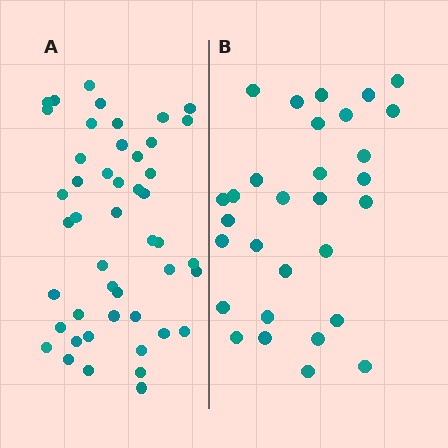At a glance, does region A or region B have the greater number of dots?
Region A (the left region) has more dots.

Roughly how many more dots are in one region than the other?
Region A has approximately 15 more dots than region B.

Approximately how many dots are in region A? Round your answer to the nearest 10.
About 50 dots. (The exact count is 47, which rounds to 50.)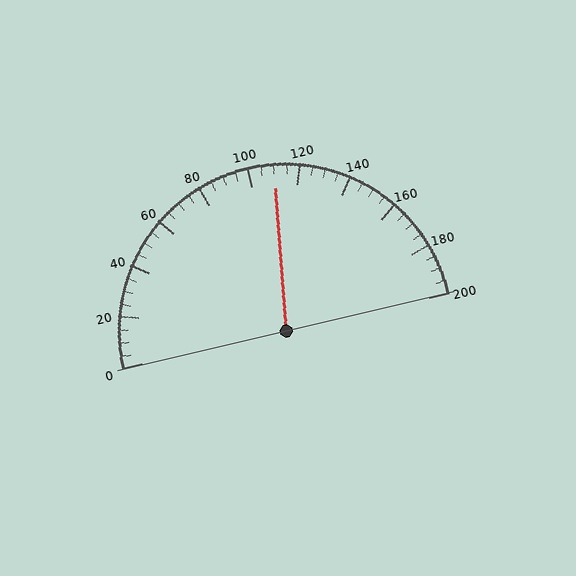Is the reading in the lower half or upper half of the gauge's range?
The reading is in the upper half of the range (0 to 200).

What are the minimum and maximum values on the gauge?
The gauge ranges from 0 to 200.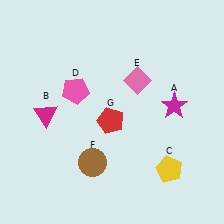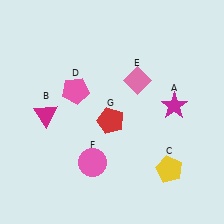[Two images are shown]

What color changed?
The circle (F) changed from brown in Image 1 to pink in Image 2.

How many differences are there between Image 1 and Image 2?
There is 1 difference between the two images.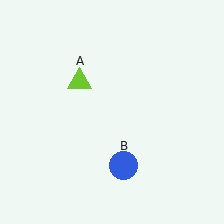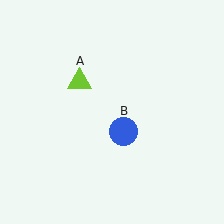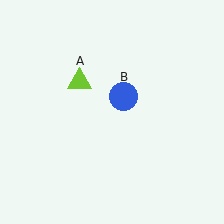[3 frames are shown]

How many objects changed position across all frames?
1 object changed position: blue circle (object B).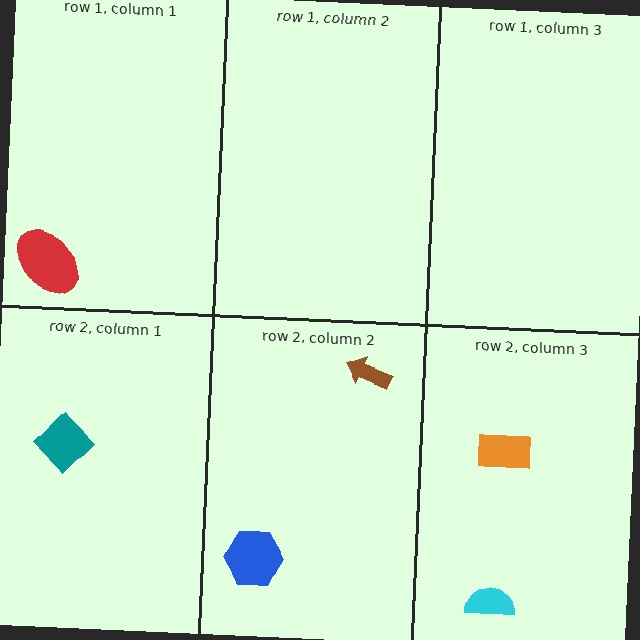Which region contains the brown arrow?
The row 2, column 2 region.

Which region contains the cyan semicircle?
The row 2, column 3 region.